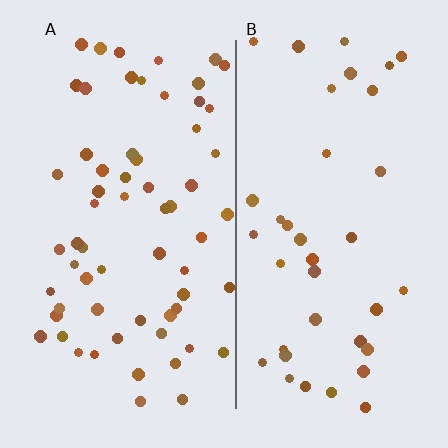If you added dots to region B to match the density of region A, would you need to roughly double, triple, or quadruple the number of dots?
Approximately double.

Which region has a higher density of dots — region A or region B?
A (the left).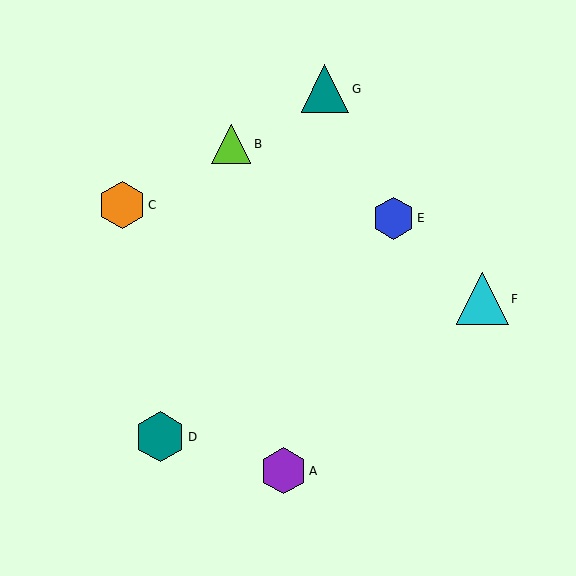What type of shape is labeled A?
Shape A is a purple hexagon.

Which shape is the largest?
The cyan triangle (labeled F) is the largest.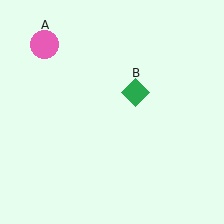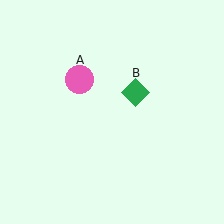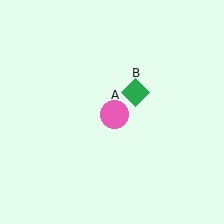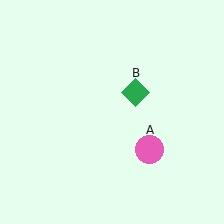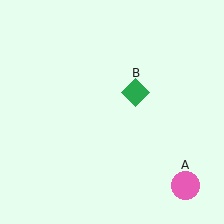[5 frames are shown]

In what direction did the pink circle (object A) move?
The pink circle (object A) moved down and to the right.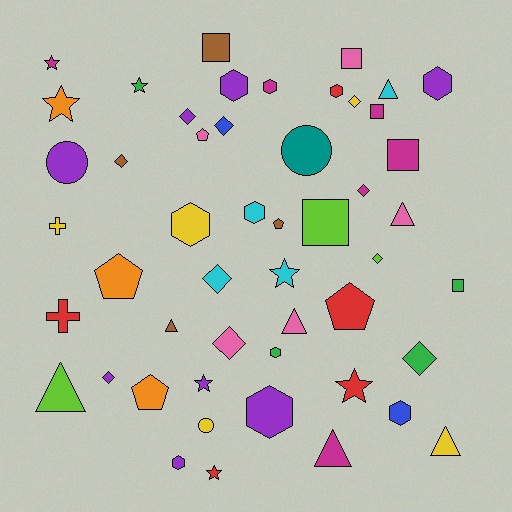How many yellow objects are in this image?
There are 5 yellow objects.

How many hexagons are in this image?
There are 10 hexagons.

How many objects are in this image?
There are 50 objects.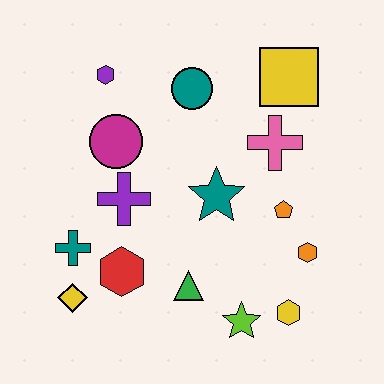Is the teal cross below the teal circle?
Yes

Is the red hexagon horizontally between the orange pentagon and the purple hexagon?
Yes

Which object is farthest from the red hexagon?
The yellow square is farthest from the red hexagon.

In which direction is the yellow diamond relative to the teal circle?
The yellow diamond is below the teal circle.